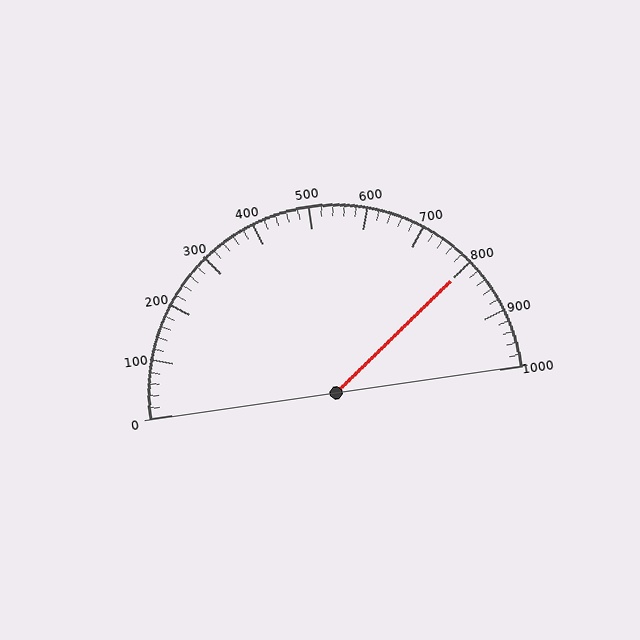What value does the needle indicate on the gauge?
The needle indicates approximately 800.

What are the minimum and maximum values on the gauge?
The gauge ranges from 0 to 1000.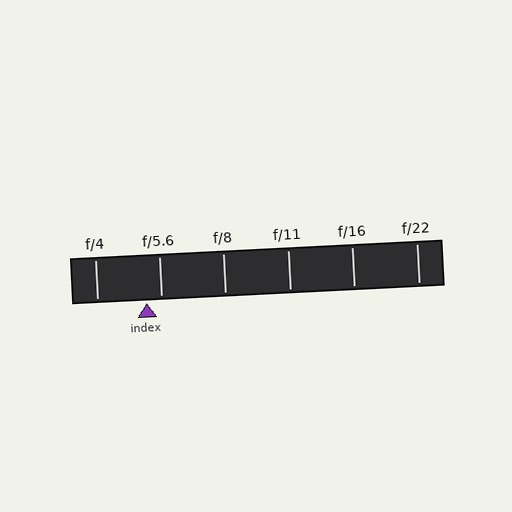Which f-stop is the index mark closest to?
The index mark is closest to f/5.6.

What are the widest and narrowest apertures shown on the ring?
The widest aperture shown is f/4 and the narrowest is f/22.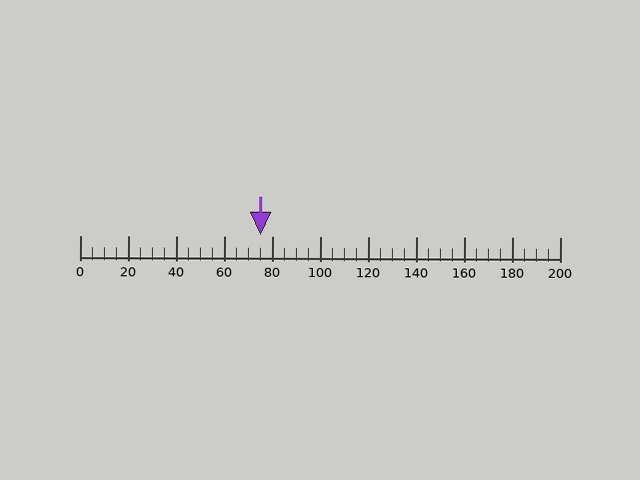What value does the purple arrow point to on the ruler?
The purple arrow points to approximately 75.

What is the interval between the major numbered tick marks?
The major tick marks are spaced 20 units apart.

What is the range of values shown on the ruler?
The ruler shows values from 0 to 200.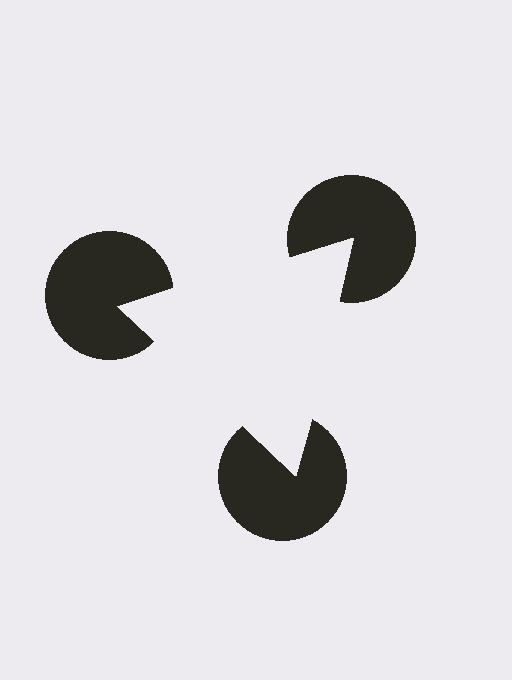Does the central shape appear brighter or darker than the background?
It typically appears slightly brighter than the background, even though no actual brightness change is drawn.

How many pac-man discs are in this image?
There are 3 — one at each vertex of the illusory triangle.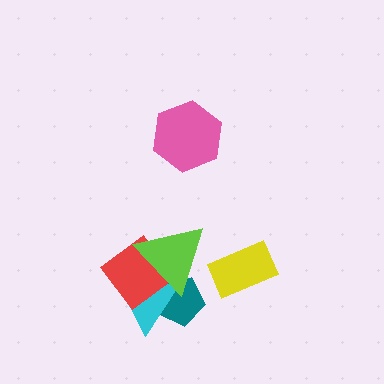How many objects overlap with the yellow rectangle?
0 objects overlap with the yellow rectangle.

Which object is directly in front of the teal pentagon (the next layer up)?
The cyan triangle is directly in front of the teal pentagon.